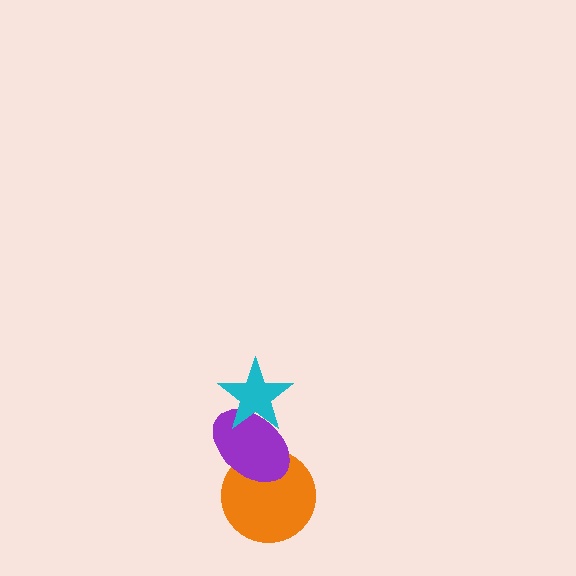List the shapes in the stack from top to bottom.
From top to bottom: the cyan star, the purple ellipse, the orange circle.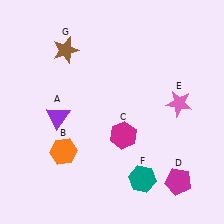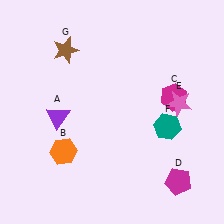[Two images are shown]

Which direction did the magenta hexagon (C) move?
The magenta hexagon (C) moved right.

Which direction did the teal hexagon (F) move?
The teal hexagon (F) moved up.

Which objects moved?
The objects that moved are: the magenta hexagon (C), the teal hexagon (F).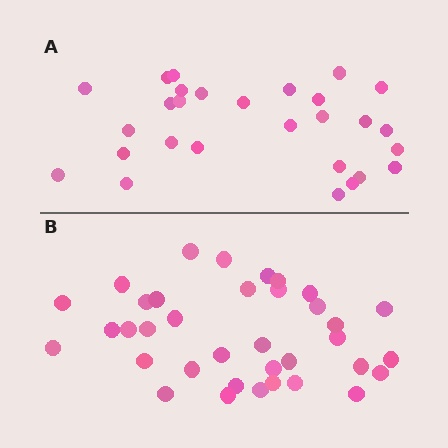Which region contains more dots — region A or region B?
Region B (the bottom region) has more dots.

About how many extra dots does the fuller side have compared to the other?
Region B has roughly 8 or so more dots than region A.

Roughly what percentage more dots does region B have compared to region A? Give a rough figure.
About 30% more.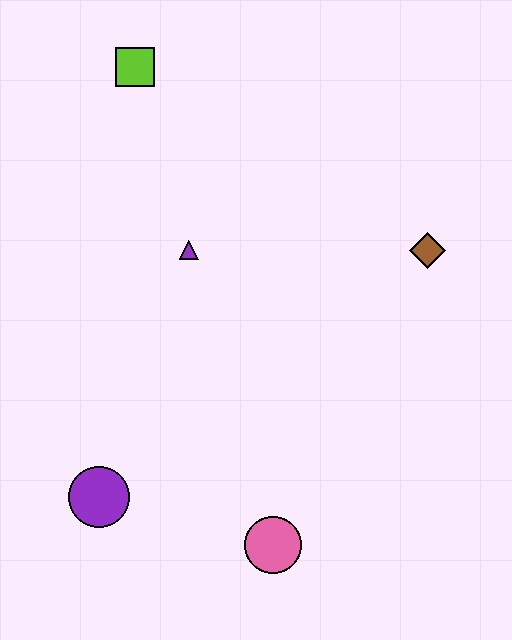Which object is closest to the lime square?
The purple triangle is closest to the lime square.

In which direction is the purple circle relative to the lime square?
The purple circle is below the lime square.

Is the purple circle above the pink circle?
Yes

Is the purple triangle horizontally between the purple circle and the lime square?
No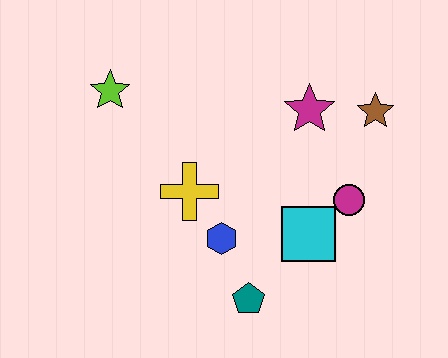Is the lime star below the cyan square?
No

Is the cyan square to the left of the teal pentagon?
No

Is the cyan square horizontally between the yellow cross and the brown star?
Yes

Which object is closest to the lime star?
The yellow cross is closest to the lime star.